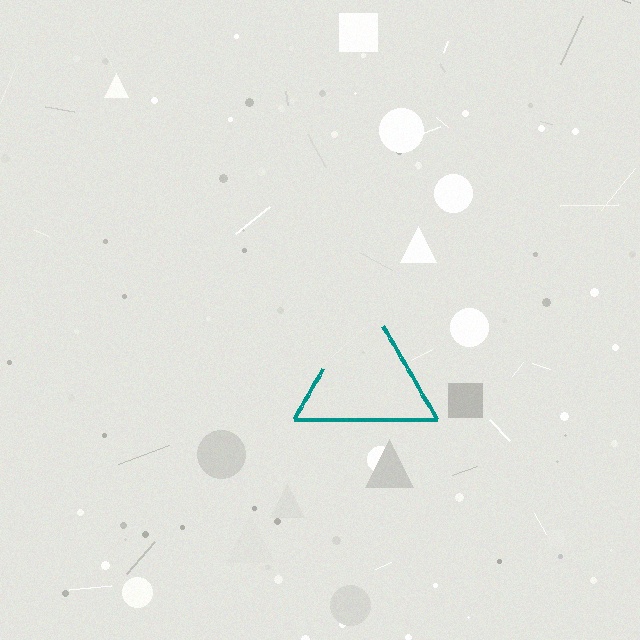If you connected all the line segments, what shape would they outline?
They would outline a triangle.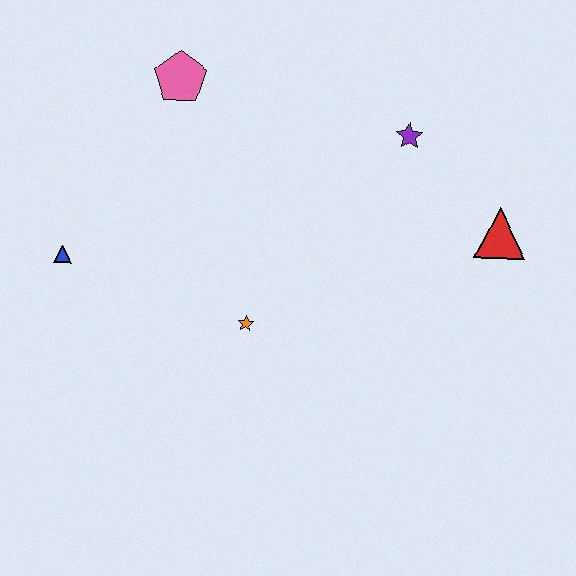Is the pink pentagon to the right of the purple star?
No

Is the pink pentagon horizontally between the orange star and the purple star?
No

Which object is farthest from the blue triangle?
The red triangle is farthest from the blue triangle.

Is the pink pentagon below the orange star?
No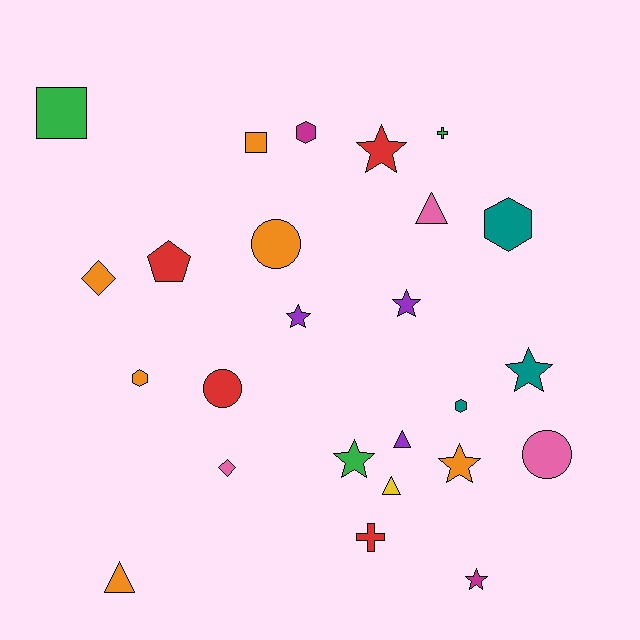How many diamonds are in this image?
There are 2 diamonds.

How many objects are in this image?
There are 25 objects.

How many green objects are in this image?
There are 3 green objects.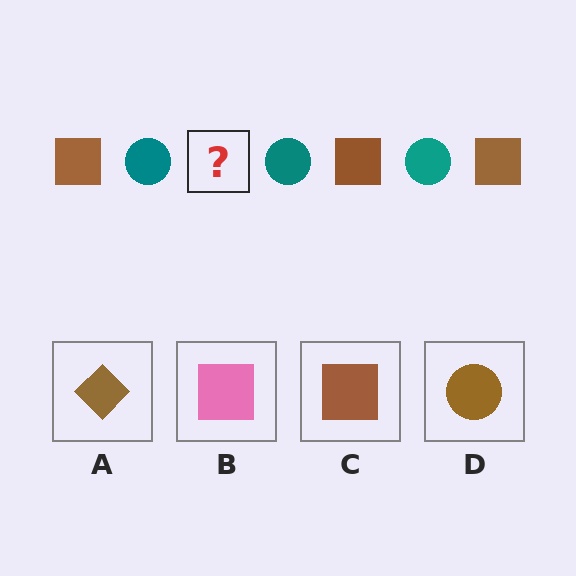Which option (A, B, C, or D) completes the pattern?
C.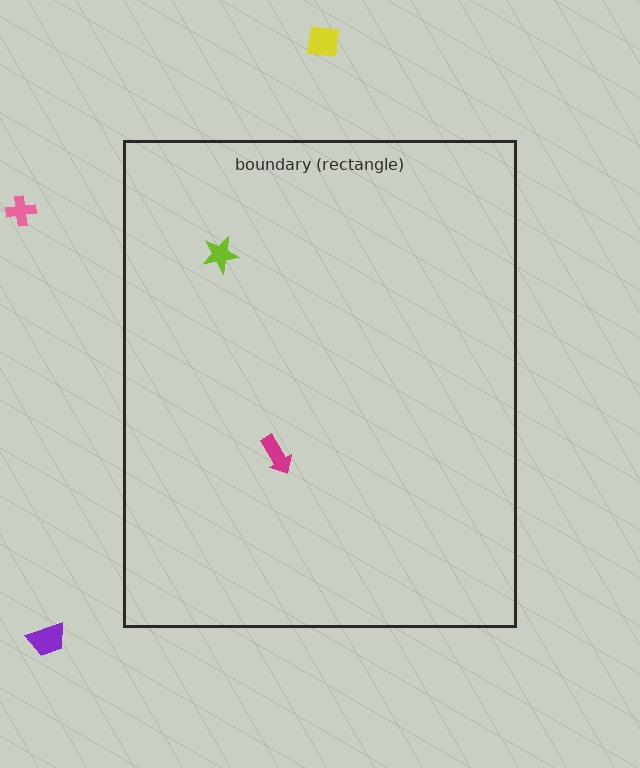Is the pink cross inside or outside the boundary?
Outside.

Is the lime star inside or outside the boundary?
Inside.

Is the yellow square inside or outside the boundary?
Outside.